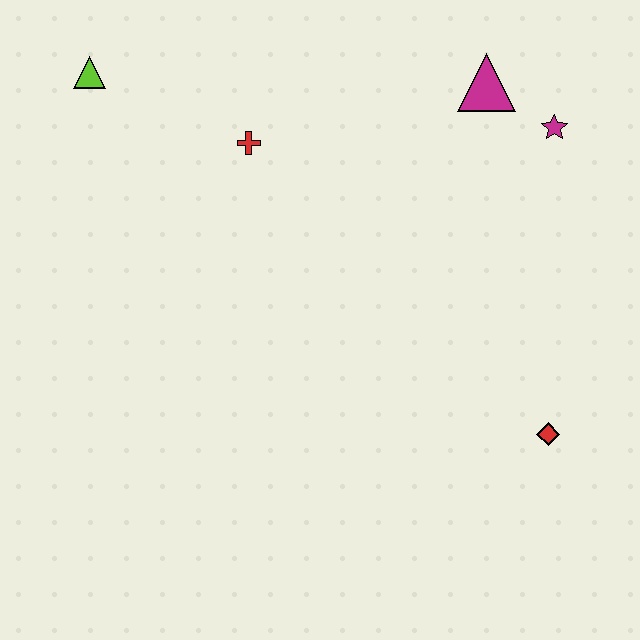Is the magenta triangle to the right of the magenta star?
No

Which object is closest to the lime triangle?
The red cross is closest to the lime triangle.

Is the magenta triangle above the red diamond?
Yes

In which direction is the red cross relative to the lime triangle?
The red cross is to the right of the lime triangle.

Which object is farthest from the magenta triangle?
The lime triangle is farthest from the magenta triangle.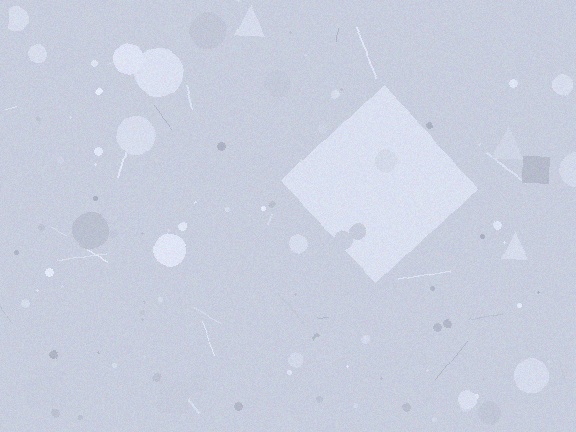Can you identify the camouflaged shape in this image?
The camouflaged shape is a diamond.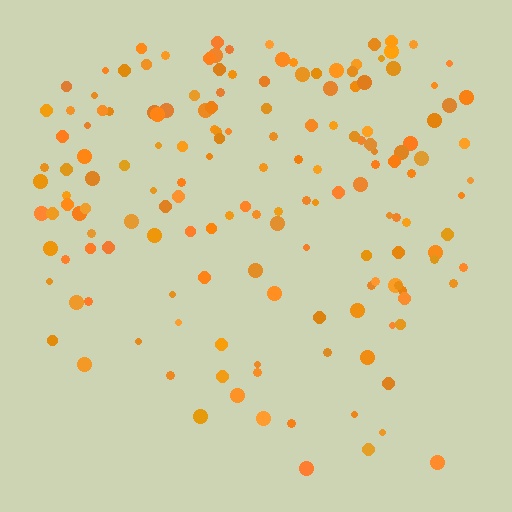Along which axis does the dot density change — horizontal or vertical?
Vertical.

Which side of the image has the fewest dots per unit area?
The bottom.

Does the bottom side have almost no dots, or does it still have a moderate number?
Still a moderate number, just noticeably fewer than the top.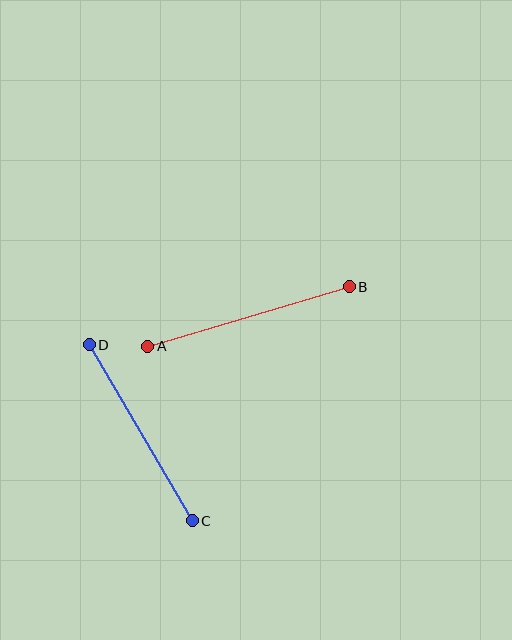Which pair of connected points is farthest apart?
Points A and B are farthest apart.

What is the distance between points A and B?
The distance is approximately 210 pixels.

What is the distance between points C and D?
The distance is approximately 204 pixels.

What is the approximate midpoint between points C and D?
The midpoint is at approximately (141, 433) pixels.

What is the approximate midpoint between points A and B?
The midpoint is at approximately (248, 317) pixels.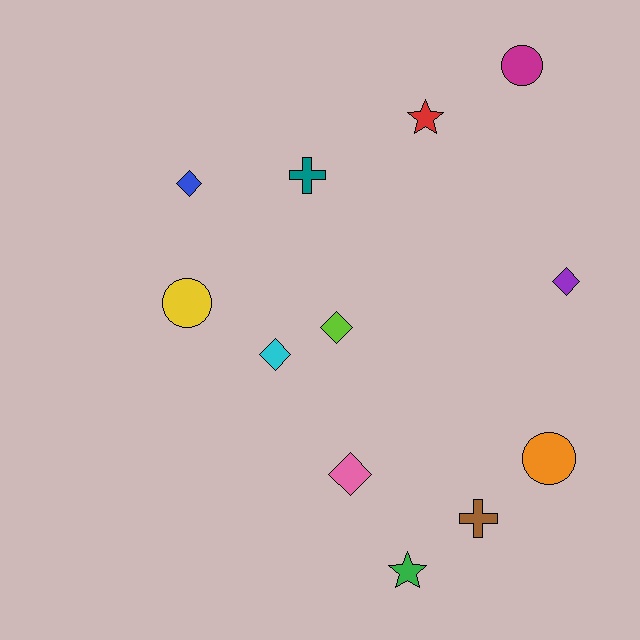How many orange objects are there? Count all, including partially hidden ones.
There is 1 orange object.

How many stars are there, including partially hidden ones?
There are 2 stars.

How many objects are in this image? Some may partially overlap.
There are 12 objects.